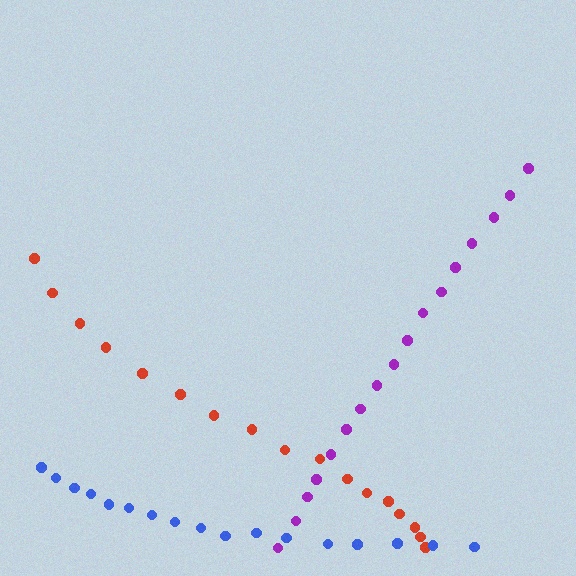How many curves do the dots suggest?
There are 3 distinct paths.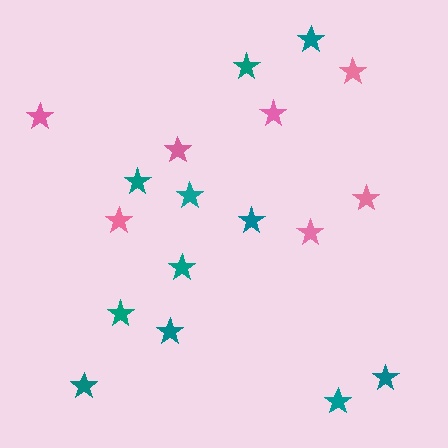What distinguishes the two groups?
There are 2 groups: one group of teal stars (11) and one group of pink stars (7).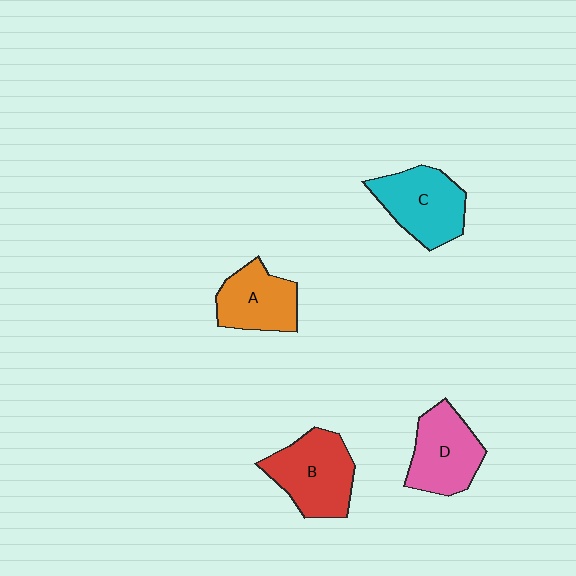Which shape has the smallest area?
Shape A (orange).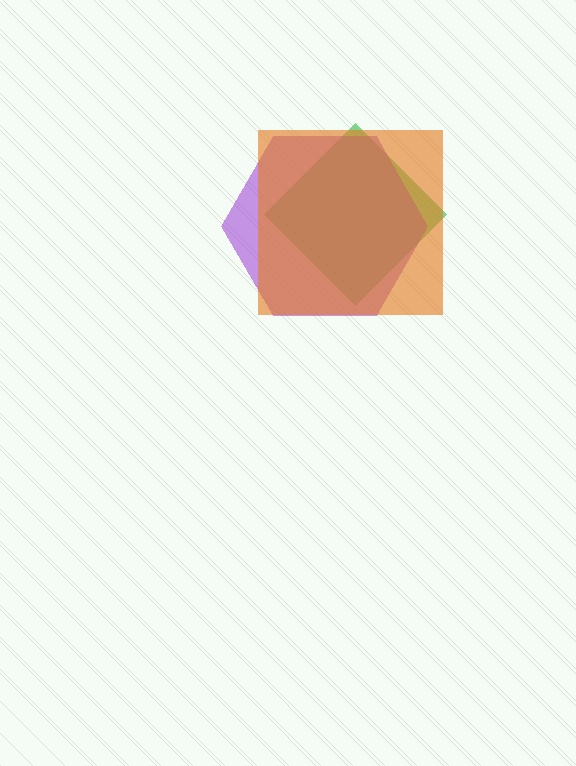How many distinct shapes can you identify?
There are 3 distinct shapes: a green diamond, a purple hexagon, an orange square.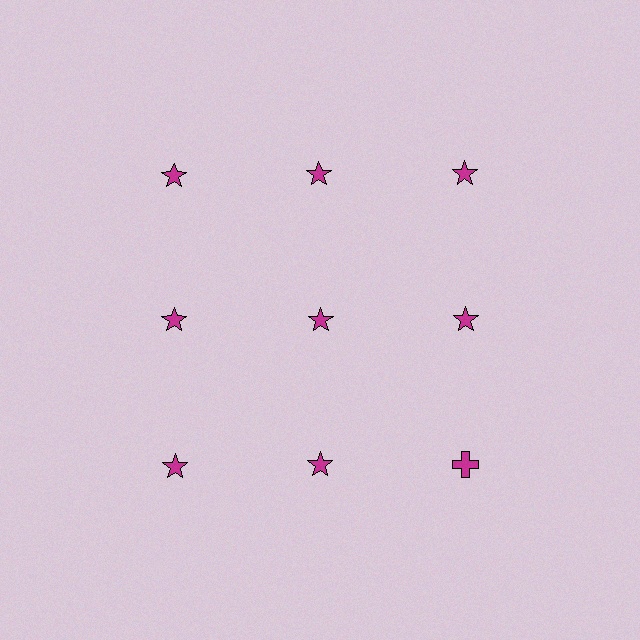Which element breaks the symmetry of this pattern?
The magenta cross in the third row, center column breaks the symmetry. All other shapes are magenta stars.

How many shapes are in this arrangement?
There are 9 shapes arranged in a grid pattern.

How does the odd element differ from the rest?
It has a different shape: cross instead of star.